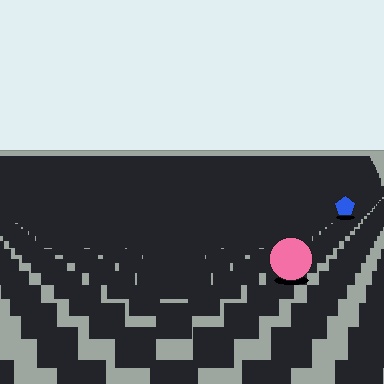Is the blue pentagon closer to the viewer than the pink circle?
No. The pink circle is closer — you can tell from the texture gradient: the ground texture is coarser near it.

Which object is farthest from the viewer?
The blue pentagon is farthest from the viewer. It appears smaller and the ground texture around it is denser.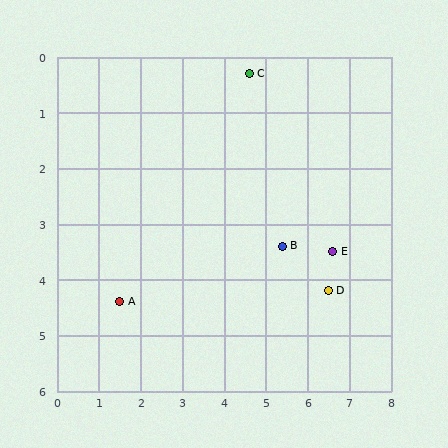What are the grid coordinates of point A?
Point A is at approximately (1.5, 4.4).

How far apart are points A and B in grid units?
Points A and B are about 4.0 grid units apart.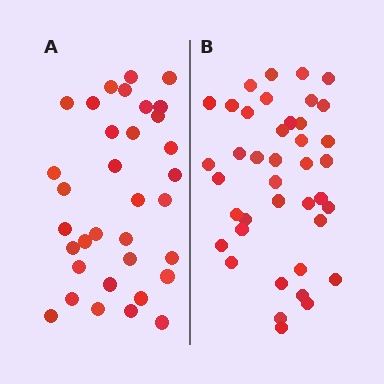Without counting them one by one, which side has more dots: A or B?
Region B (the right region) has more dots.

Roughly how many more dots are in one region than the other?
Region B has about 6 more dots than region A.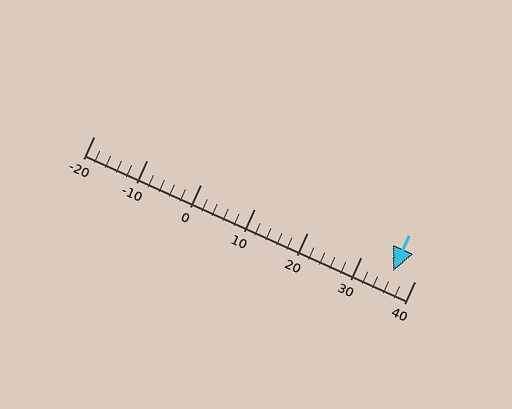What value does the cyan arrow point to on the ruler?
The cyan arrow points to approximately 36.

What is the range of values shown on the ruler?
The ruler shows values from -20 to 40.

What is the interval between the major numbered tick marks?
The major tick marks are spaced 10 units apart.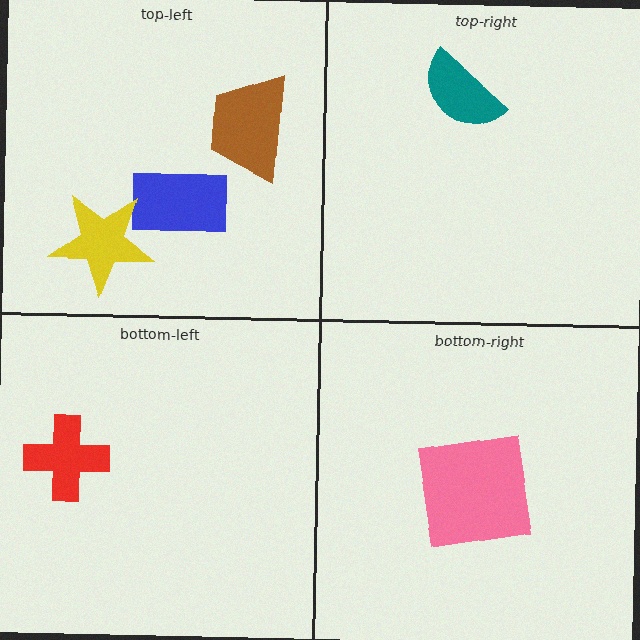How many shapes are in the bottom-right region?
1.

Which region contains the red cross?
The bottom-left region.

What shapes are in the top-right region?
The teal semicircle.